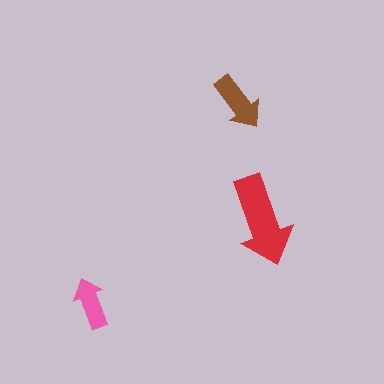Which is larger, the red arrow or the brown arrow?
The red one.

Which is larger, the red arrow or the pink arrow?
The red one.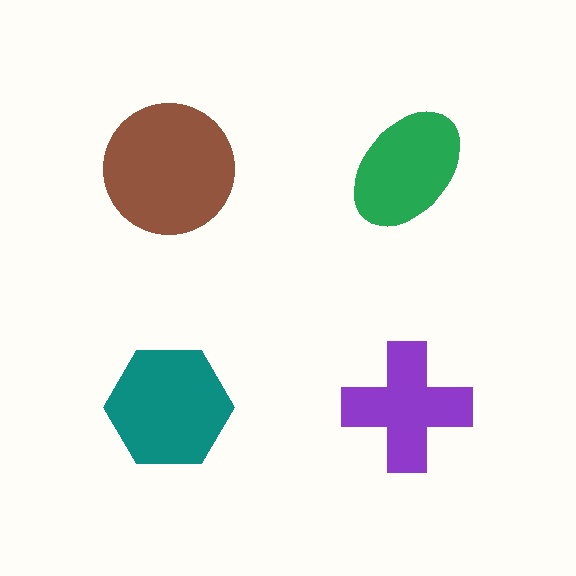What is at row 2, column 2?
A purple cross.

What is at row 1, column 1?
A brown circle.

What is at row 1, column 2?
A green ellipse.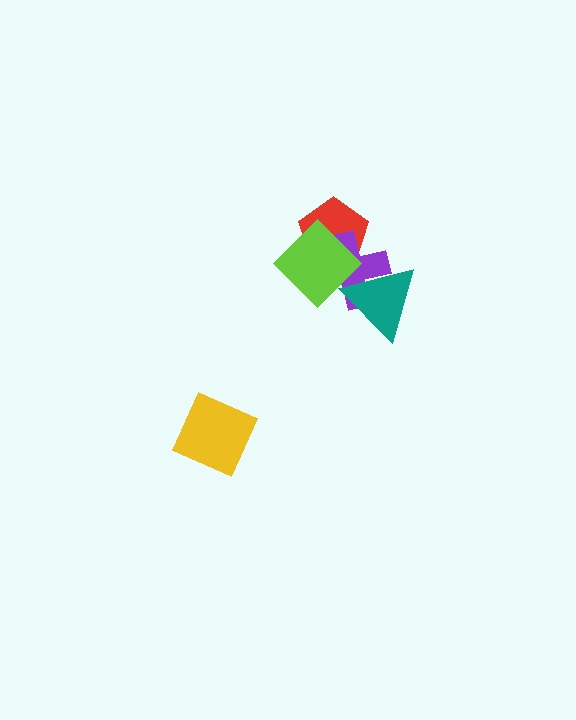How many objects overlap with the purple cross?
3 objects overlap with the purple cross.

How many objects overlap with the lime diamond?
3 objects overlap with the lime diamond.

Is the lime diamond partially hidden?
Yes, it is partially covered by another shape.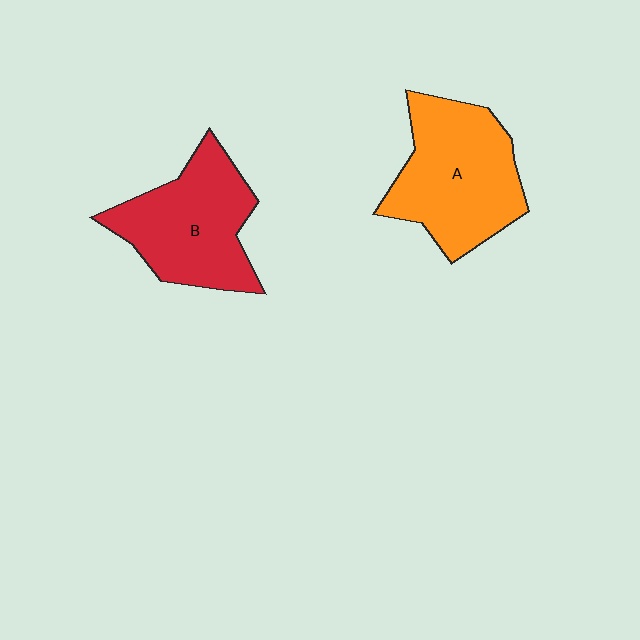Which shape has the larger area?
Shape A (orange).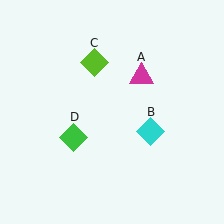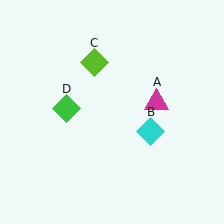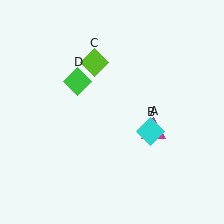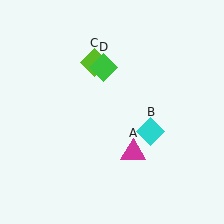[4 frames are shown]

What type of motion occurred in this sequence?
The magenta triangle (object A), green diamond (object D) rotated clockwise around the center of the scene.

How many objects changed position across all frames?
2 objects changed position: magenta triangle (object A), green diamond (object D).